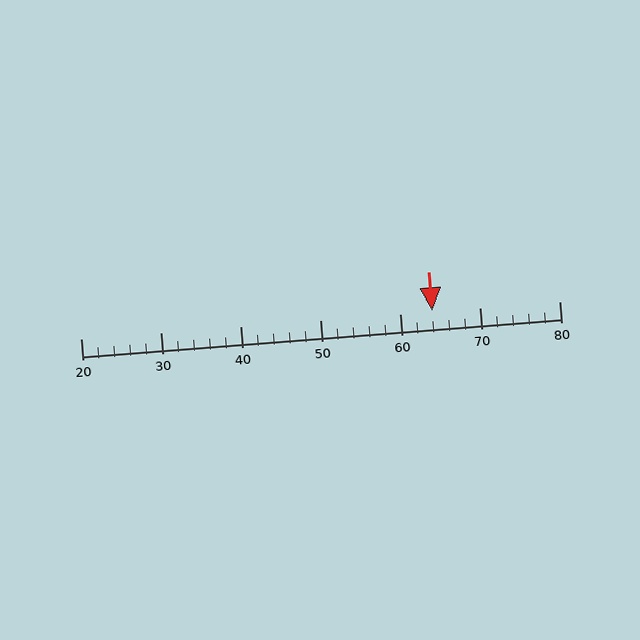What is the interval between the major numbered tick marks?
The major tick marks are spaced 10 units apart.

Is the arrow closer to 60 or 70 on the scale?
The arrow is closer to 60.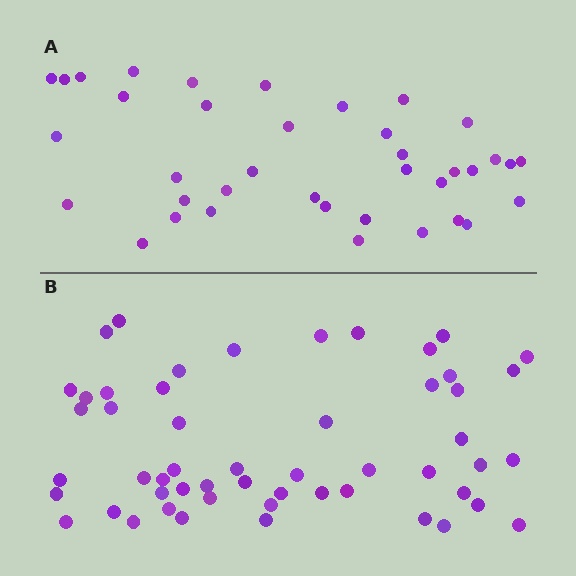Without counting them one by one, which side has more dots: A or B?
Region B (the bottom region) has more dots.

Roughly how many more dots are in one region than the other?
Region B has approximately 15 more dots than region A.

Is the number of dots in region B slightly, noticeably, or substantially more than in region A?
Region B has noticeably more, but not dramatically so. The ratio is roughly 1.4 to 1.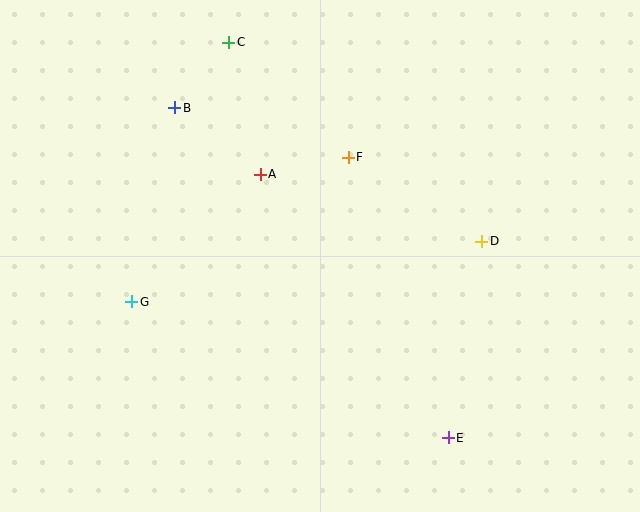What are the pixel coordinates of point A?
Point A is at (260, 174).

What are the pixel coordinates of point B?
Point B is at (175, 108).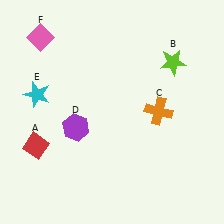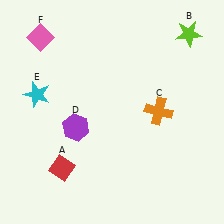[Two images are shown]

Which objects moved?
The objects that moved are: the red diamond (A), the lime star (B).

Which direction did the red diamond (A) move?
The red diamond (A) moved right.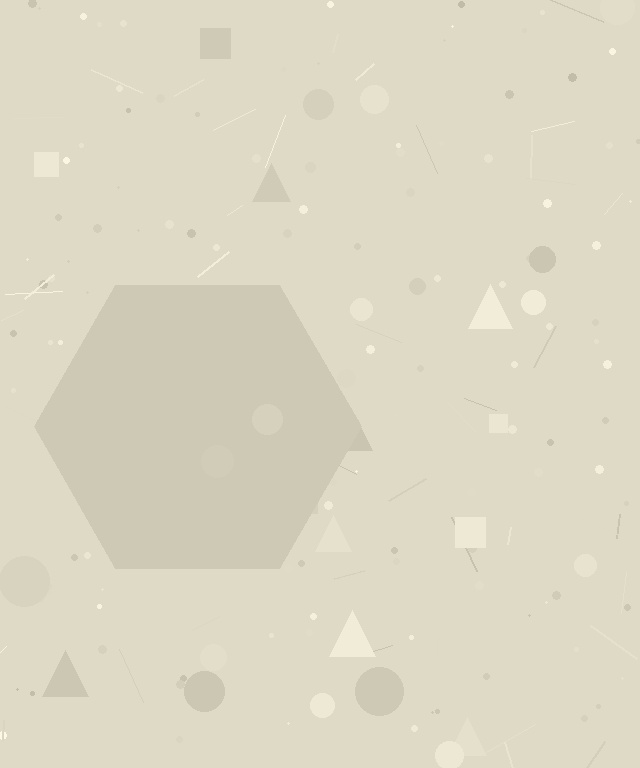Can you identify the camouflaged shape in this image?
The camouflaged shape is a hexagon.